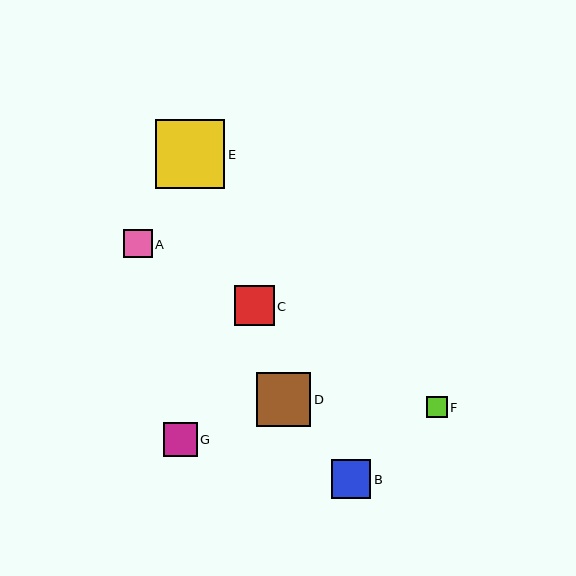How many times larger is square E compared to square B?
Square E is approximately 1.8 times the size of square B.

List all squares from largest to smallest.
From largest to smallest: E, D, C, B, G, A, F.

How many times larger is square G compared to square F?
Square G is approximately 1.6 times the size of square F.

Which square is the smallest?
Square F is the smallest with a size of approximately 21 pixels.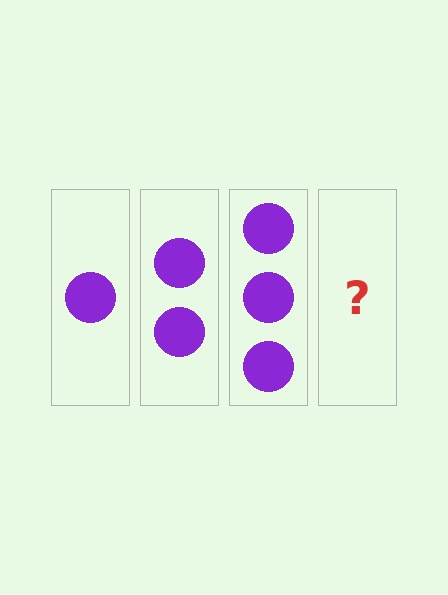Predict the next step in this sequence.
The next step is 4 circles.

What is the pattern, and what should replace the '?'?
The pattern is that each step adds one more circle. The '?' should be 4 circles.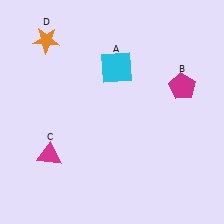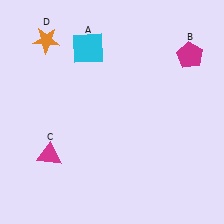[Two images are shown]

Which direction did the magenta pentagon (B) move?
The magenta pentagon (B) moved up.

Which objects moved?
The objects that moved are: the cyan square (A), the magenta pentagon (B).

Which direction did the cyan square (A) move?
The cyan square (A) moved left.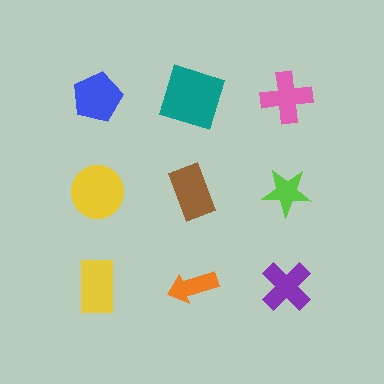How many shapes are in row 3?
3 shapes.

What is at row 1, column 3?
A pink cross.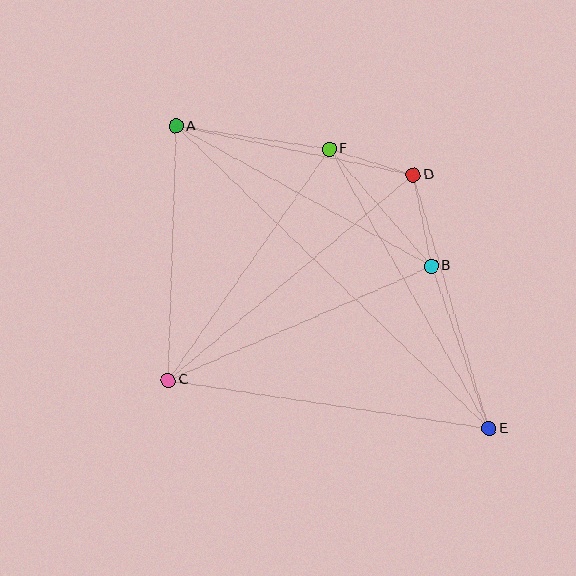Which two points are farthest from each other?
Points A and E are farthest from each other.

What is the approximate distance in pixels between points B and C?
The distance between B and C is approximately 287 pixels.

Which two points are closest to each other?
Points D and F are closest to each other.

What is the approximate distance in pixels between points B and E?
The distance between B and E is approximately 173 pixels.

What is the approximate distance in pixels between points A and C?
The distance between A and C is approximately 254 pixels.